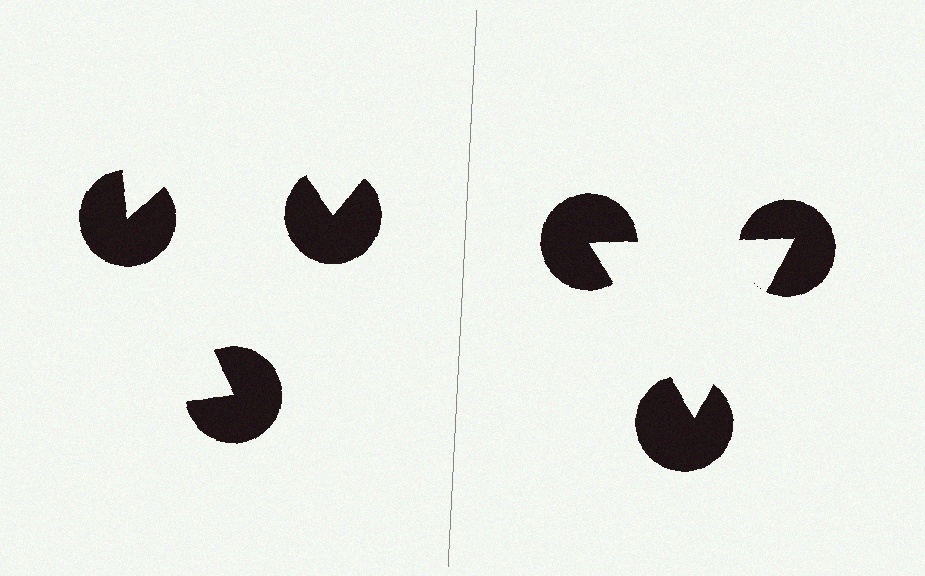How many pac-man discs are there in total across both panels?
6 — 3 on each side.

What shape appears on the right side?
An illusory triangle.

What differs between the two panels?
The pac-man discs are positioned identically on both sides; only the wedge orientations differ. On the right they align to a triangle; on the left they are misaligned.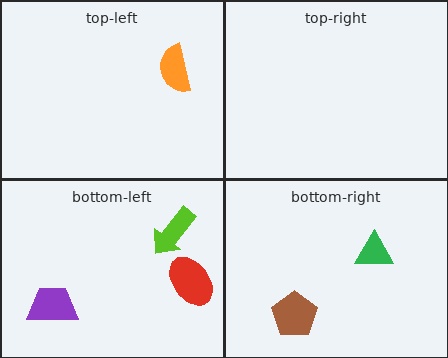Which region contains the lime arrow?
The bottom-left region.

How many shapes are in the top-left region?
1.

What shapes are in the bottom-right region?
The brown pentagon, the green triangle.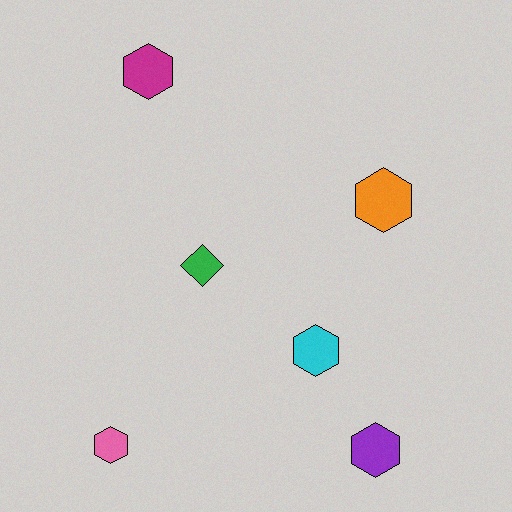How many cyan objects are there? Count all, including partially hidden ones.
There is 1 cyan object.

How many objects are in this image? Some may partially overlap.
There are 6 objects.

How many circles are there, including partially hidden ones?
There are no circles.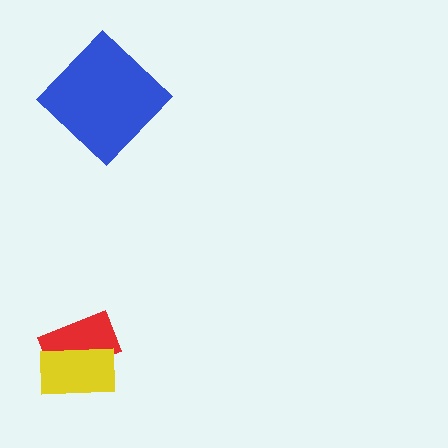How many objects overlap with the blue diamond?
0 objects overlap with the blue diamond.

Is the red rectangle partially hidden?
Yes, it is partially covered by another shape.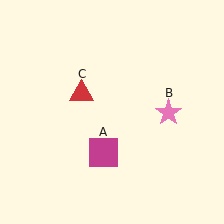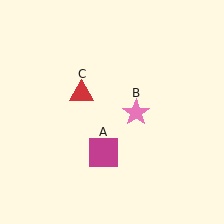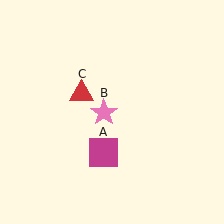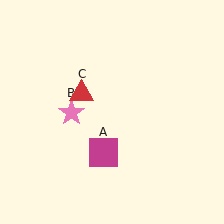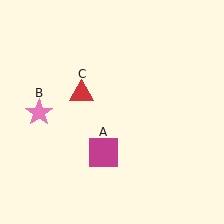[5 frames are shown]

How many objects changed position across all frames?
1 object changed position: pink star (object B).